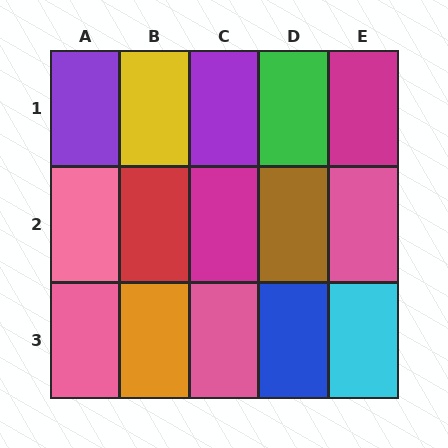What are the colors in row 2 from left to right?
Pink, red, magenta, brown, pink.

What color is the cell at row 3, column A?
Pink.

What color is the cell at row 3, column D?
Blue.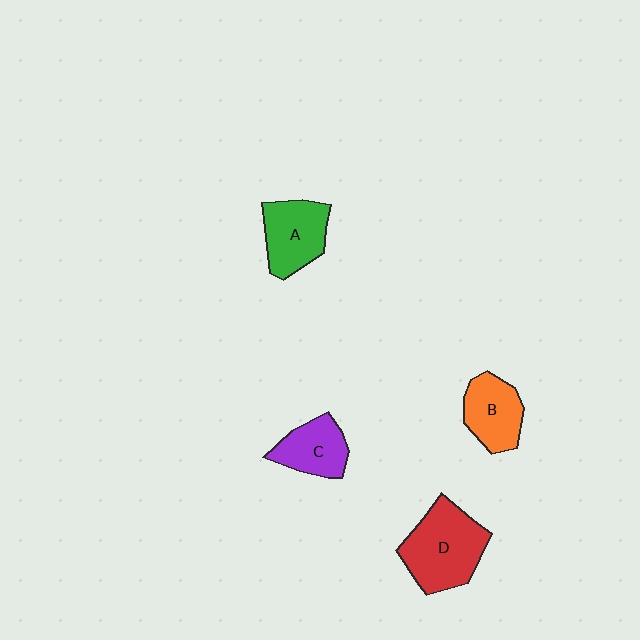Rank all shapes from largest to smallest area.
From largest to smallest: D (red), A (green), B (orange), C (purple).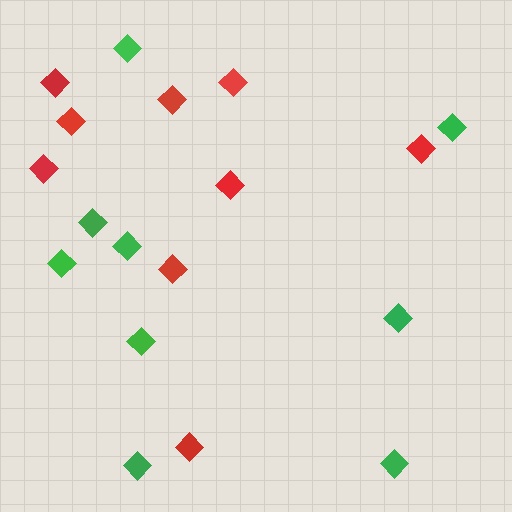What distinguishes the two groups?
There are 2 groups: one group of red diamonds (9) and one group of green diamonds (9).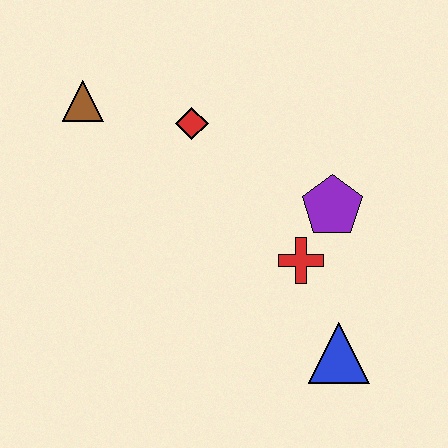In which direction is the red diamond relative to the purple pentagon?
The red diamond is to the left of the purple pentagon.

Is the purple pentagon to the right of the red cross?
Yes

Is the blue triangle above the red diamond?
No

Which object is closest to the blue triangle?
The red cross is closest to the blue triangle.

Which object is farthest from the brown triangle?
The blue triangle is farthest from the brown triangle.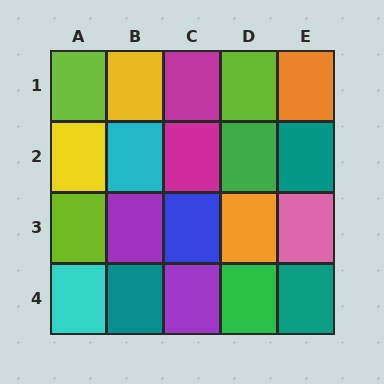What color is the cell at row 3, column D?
Orange.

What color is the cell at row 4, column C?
Purple.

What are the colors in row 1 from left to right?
Lime, yellow, magenta, lime, orange.